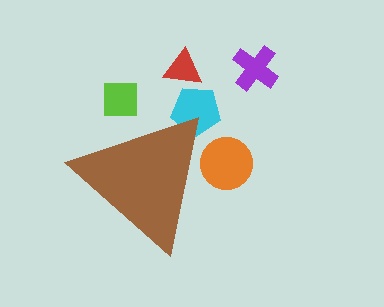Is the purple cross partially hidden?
No, the purple cross is fully visible.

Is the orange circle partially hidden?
Yes, the orange circle is partially hidden behind the brown triangle.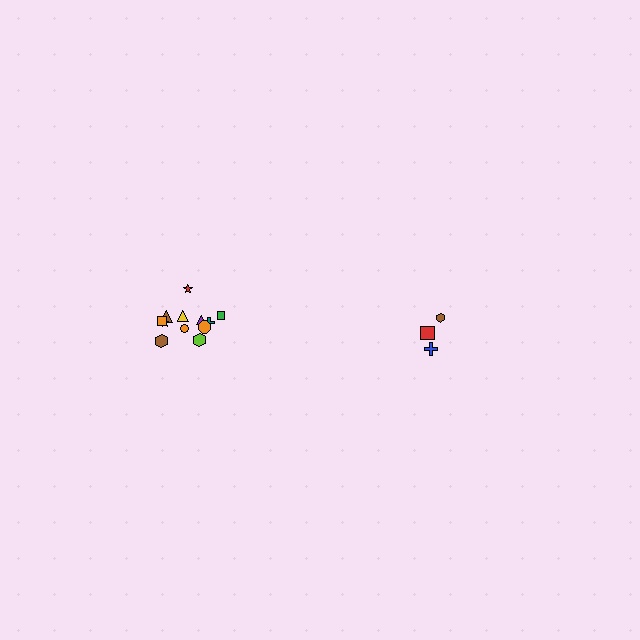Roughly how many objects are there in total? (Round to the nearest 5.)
Roughly 15 objects in total.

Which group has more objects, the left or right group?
The left group.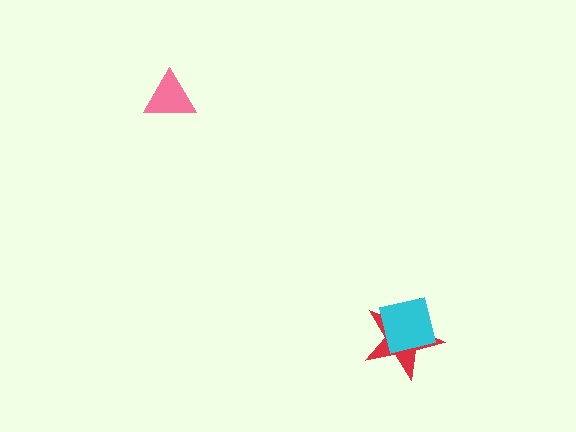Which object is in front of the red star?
The cyan square is in front of the red star.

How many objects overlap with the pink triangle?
0 objects overlap with the pink triangle.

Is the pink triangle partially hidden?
No, no other shape covers it.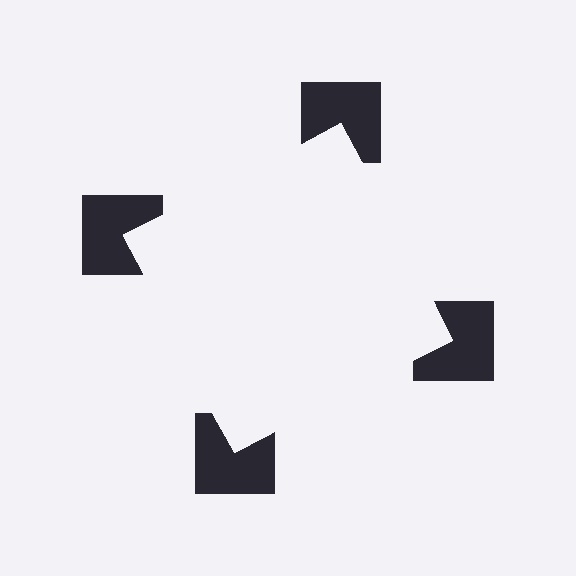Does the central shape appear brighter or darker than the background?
It typically appears slightly brighter than the background, even though no actual brightness change is drawn.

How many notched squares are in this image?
There are 4 — one at each vertex of the illusory square.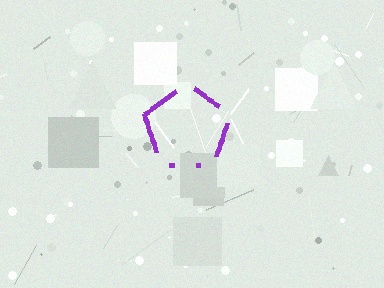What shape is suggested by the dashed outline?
The dashed outline suggests a pentagon.